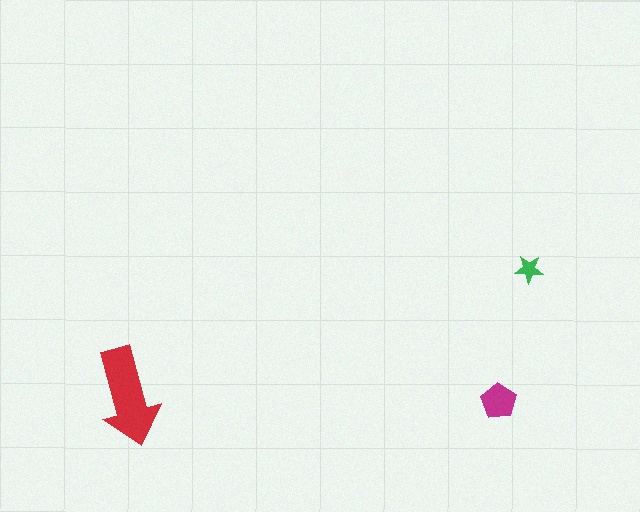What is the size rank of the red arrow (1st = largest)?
1st.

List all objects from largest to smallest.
The red arrow, the magenta pentagon, the green star.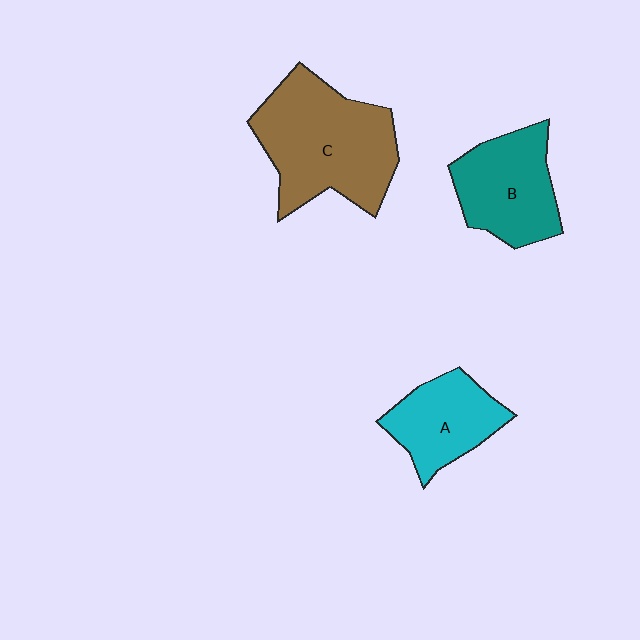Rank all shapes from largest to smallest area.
From largest to smallest: C (brown), B (teal), A (cyan).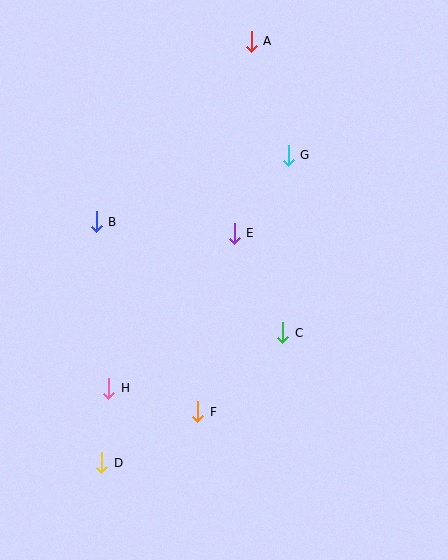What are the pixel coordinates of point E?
Point E is at (234, 233).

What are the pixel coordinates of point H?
Point H is at (109, 388).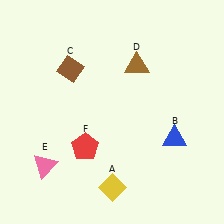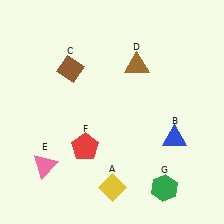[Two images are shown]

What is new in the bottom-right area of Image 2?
A green hexagon (G) was added in the bottom-right area of Image 2.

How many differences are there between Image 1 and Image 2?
There is 1 difference between the two images.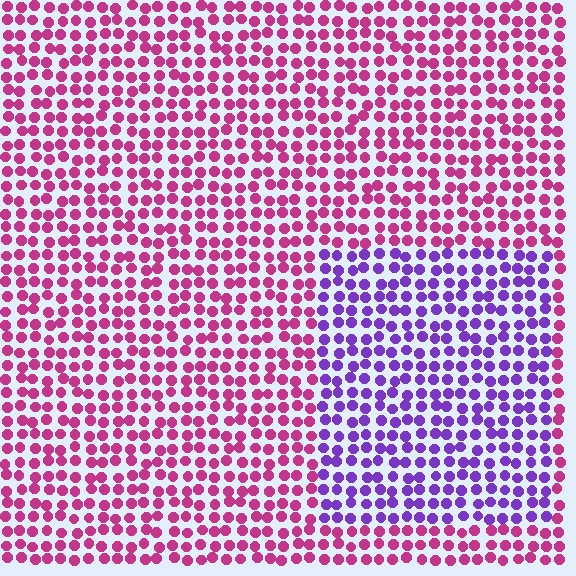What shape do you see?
I see a rectangle.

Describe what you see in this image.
The image is filled with small magenta elements in a uniform arrangement. A rectangle-shaped region is visible where the elements are tinted to a slightly different hue, forming a subtle color boundary.